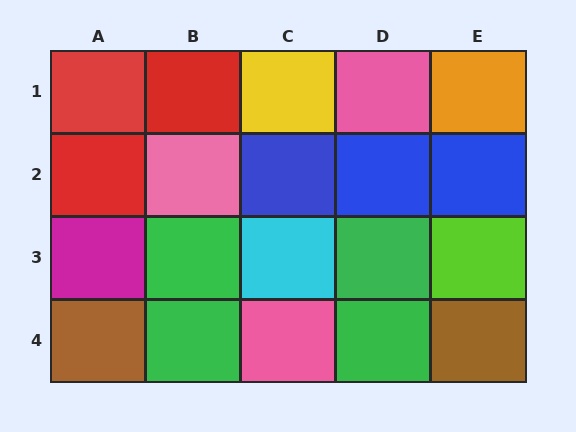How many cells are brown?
2 cells are brown.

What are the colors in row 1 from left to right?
Red, red, yellow, pink, orange.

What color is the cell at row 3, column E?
Lime.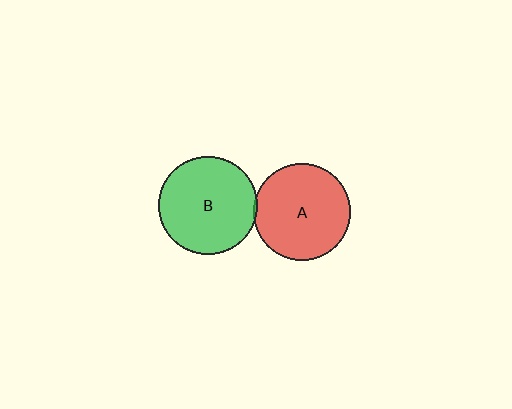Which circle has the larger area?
Circle B (green).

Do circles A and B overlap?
Yes.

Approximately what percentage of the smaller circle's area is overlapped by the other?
Approximately 5%.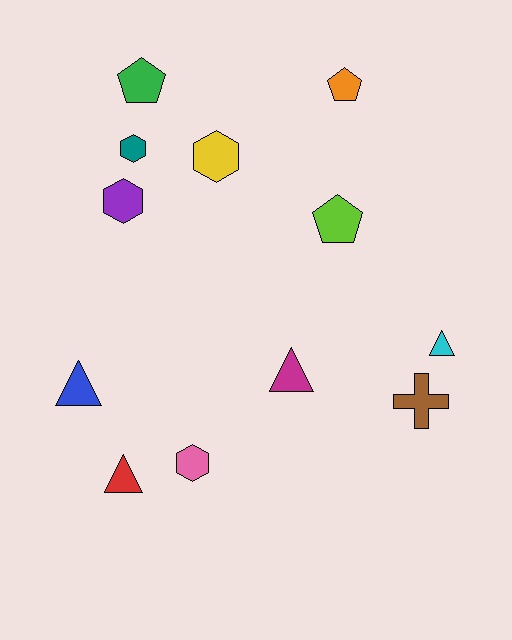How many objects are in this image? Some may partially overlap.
There are 12 objects.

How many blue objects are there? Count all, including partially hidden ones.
There is 1 blue object.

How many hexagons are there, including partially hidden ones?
There are 4 hexagons.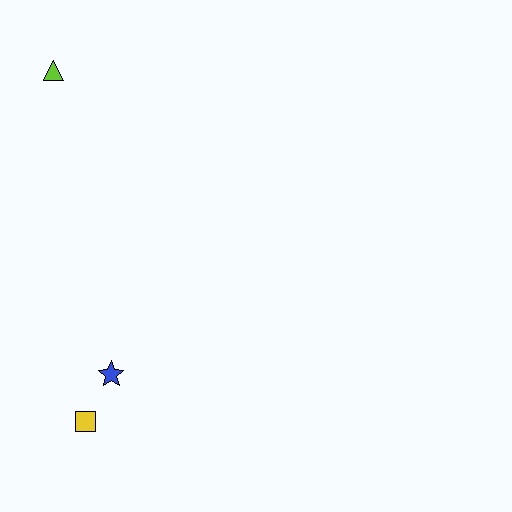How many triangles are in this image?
There is 1 triangle.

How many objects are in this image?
There are 3 objects.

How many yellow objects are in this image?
There is 1 yellow object.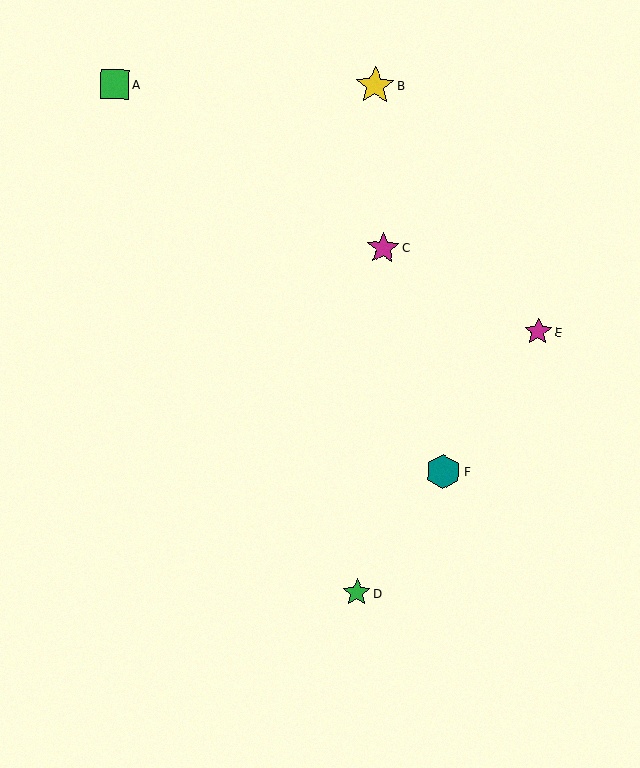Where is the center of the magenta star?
The center of the magenta star is at (383, 248).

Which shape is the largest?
The yellow star (labeled B) is the largest.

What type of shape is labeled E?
Shape E is a magenta star.